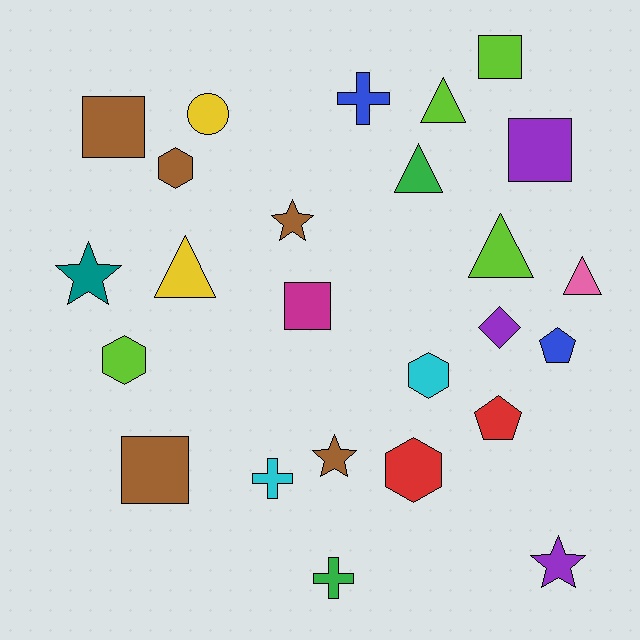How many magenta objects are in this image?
There is 1 magenta object.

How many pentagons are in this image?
There are 2 pentagons.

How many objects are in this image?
There are 25 objects.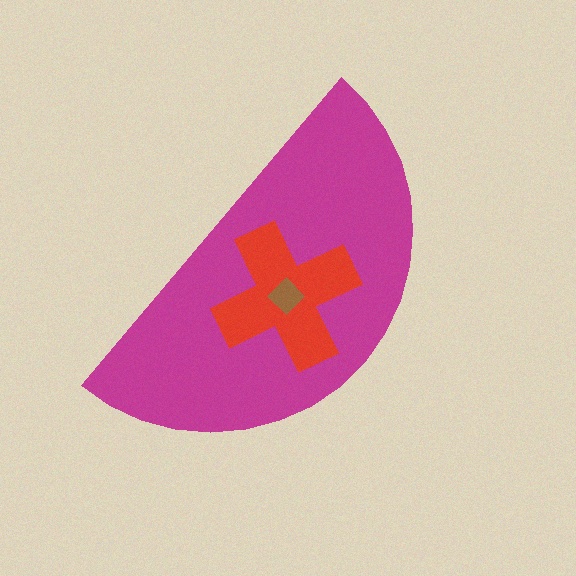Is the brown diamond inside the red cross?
Yes.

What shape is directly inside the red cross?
The brown diamond.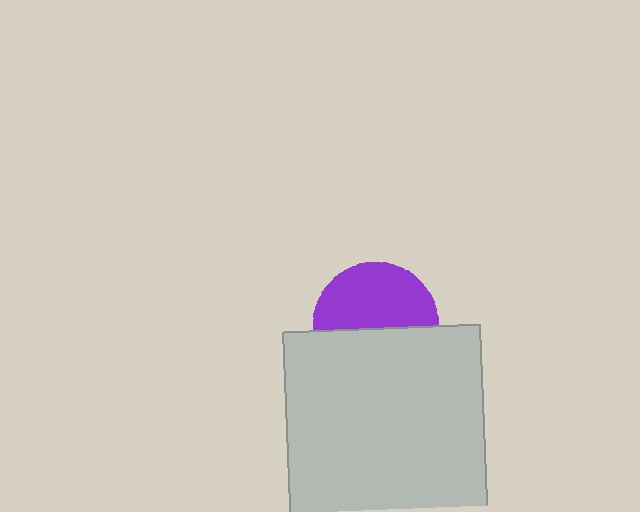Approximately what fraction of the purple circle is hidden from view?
Roughly 47% of the purple circle is hidden behind the light gray rectangle.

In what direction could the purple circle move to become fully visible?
The purple circle could move up. That would shift it out from behind the light gray rectangle entirely.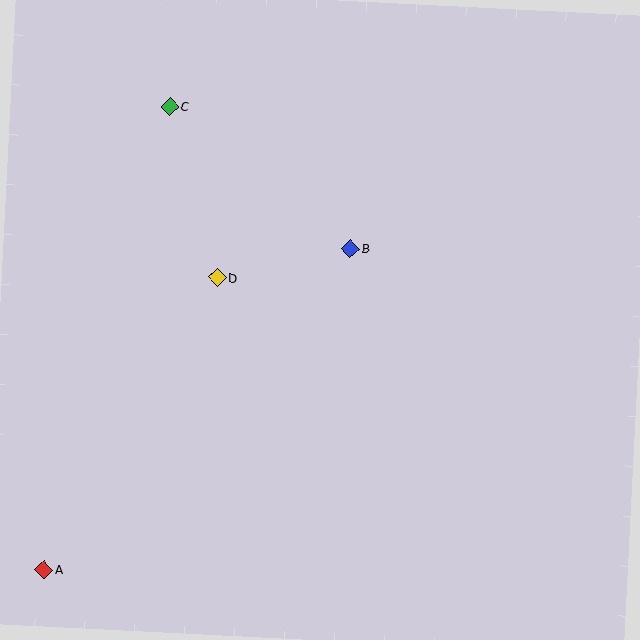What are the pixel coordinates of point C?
Point C is at (170, 107).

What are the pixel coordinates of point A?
Point A is at (44, 570).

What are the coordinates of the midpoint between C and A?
The midpoint between C and A is at (107, 338).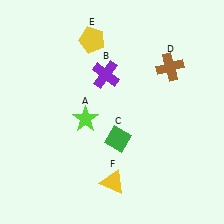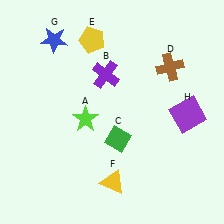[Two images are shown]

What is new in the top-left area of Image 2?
A blue star (G) was added in the top-left area of Image 2.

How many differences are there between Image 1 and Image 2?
There are 2 differences between the two images.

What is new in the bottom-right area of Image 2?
A purple square (H) was added in the bottom-right area of Image 2.